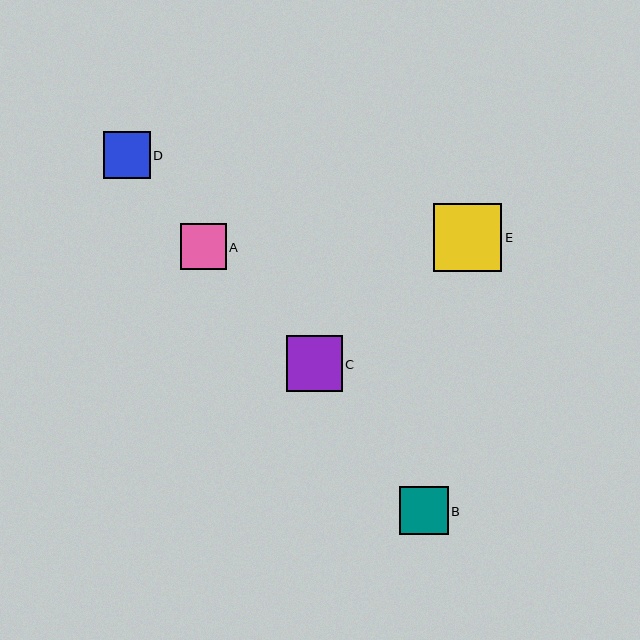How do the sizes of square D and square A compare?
Square D and square A are approximately the same size.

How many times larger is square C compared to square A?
Square C is approximately 1.2 times the size of square A.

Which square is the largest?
Square E is the largest with a size of approximately 68 pixels.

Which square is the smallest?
Square A is the smallest with a size of approximately 46 pixels.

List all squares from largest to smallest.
From largest to smallest: E, C, B, D, A.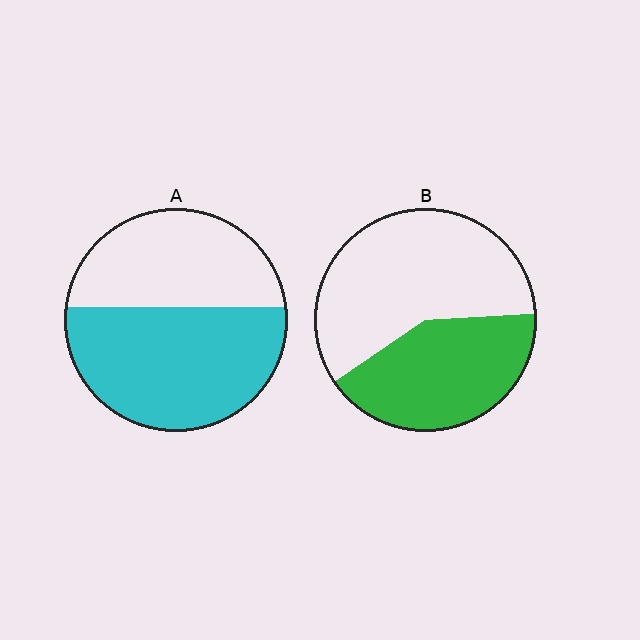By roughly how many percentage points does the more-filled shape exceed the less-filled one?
By roughly 15 percentage points (A over B).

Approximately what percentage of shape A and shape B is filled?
A is approximately 55% and B is approximately 40%.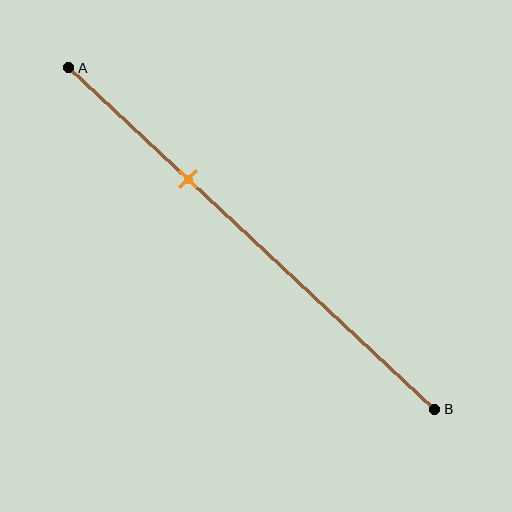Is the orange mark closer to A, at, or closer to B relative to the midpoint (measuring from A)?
The orange mark is closer to point A than the midpoint of segment AB.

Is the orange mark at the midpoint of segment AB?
No, the mark is at about 35% from A, not at the 50% midpoint.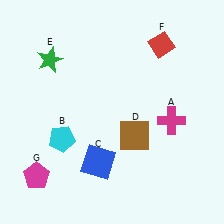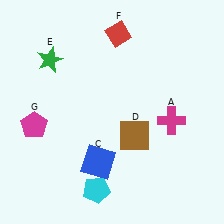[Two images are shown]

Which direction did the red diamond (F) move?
The red diamond (F) moved left.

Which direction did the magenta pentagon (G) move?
The magenta pentagon (G) moved up.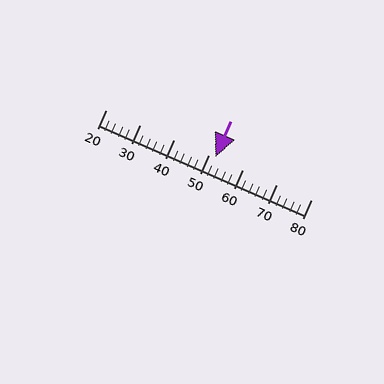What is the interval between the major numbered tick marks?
The major tick marks are spaced 10 units apart.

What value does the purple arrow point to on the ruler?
The purple arrow points to approximately 52.